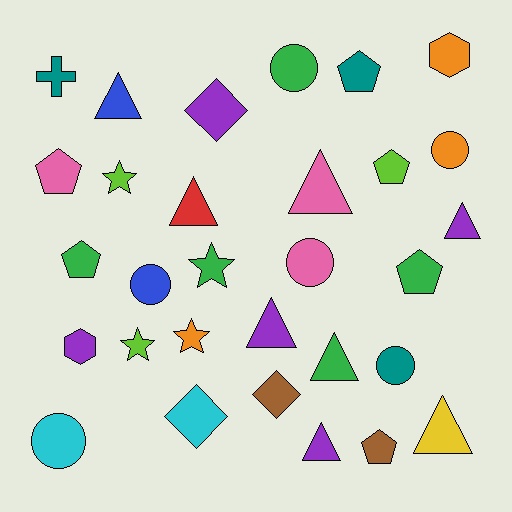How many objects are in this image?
There are 30 objects.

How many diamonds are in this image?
There are 3 diamonds.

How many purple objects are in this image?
There are 5 purple objects.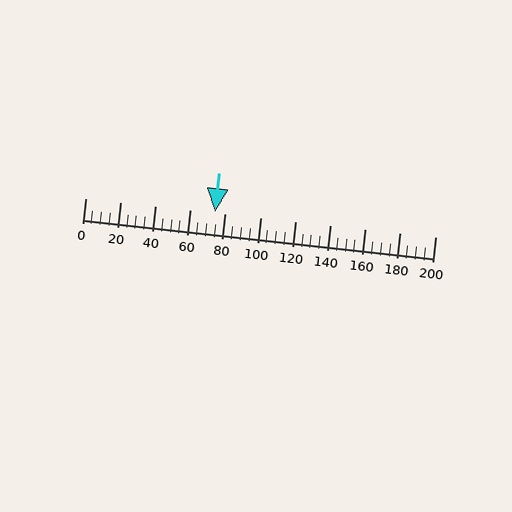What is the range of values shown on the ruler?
The ruler shows values from 0 to 200.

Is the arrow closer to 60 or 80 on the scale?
The arrow is closer to 80.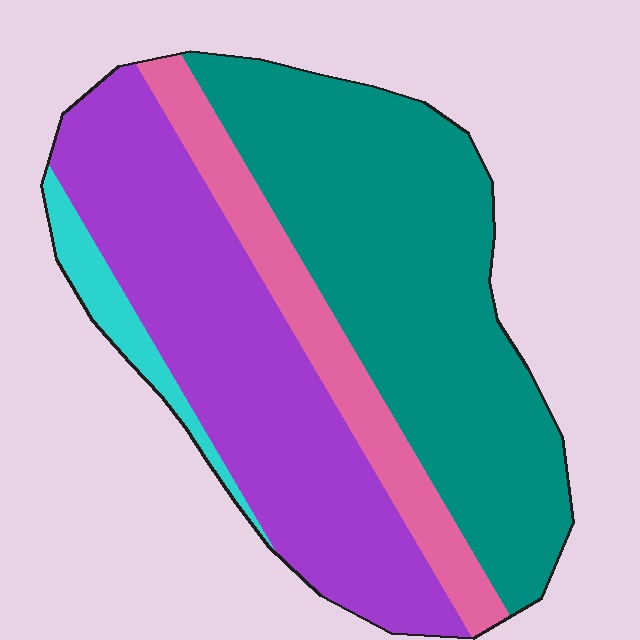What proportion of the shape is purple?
Purple covers around 35% of the shape.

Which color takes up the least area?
Cyan, at roughly 5%.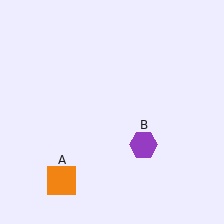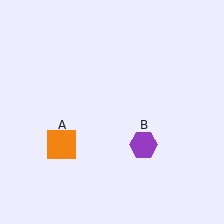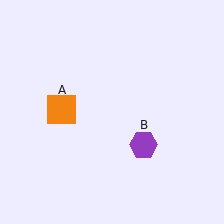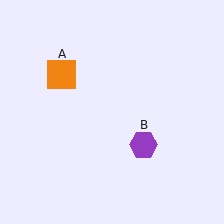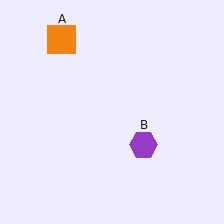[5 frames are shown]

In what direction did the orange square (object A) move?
The orange square (object A) moved up.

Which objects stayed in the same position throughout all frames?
Purple hexagon (object B) remained stationary.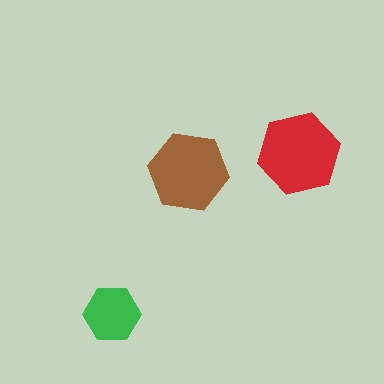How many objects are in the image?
There are 3 objects in the image.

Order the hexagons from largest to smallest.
the red one, the brown one, the green one.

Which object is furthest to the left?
The green hexagon is leftmost.